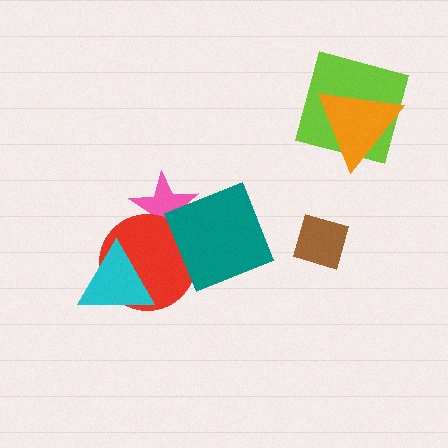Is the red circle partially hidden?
Yes, it is partially covered by another shape.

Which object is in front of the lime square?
The orange triangle is in front of the lime square.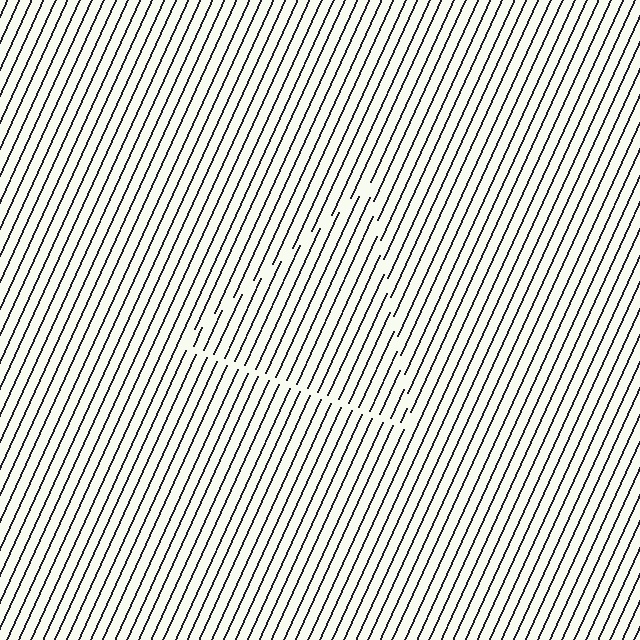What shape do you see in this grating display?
An illusory triangle. The interior of the shape contains the same grating, shifted by half a period — the contour is defined by the phase discontinuity where line-ends from the inner and outer gratings abut.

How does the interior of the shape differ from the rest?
The interior of the shape contains the same grating, shifted by half a period — the contour is defined by the phase discontinuity where line-ends from the inner and outer gratings abut.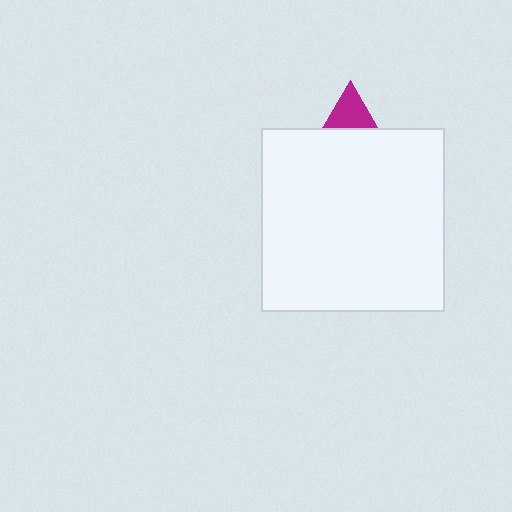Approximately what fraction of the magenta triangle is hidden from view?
Roughly 66% of the magenta triangle is hidden behind the white square.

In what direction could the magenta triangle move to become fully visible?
The magenta triangle could move up. That would shift it out from behind the white square entirely.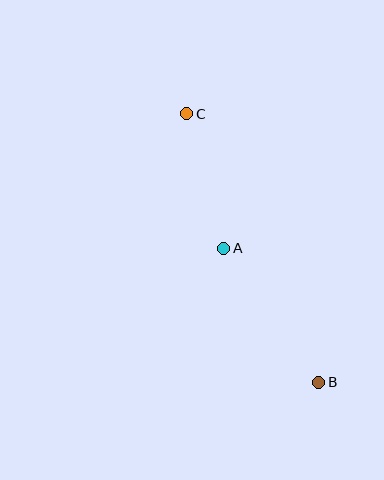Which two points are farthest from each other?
Points B and C are farthest from each other.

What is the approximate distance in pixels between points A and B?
The distance between A and B is approximately 164 pixels.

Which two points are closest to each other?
Points A and C are closest to each other.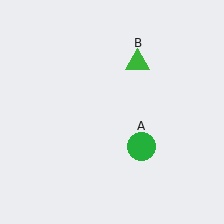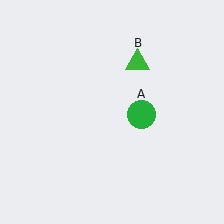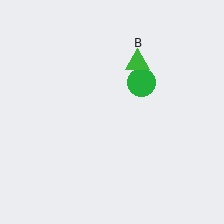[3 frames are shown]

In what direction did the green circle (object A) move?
The green circle (object A) moved up.